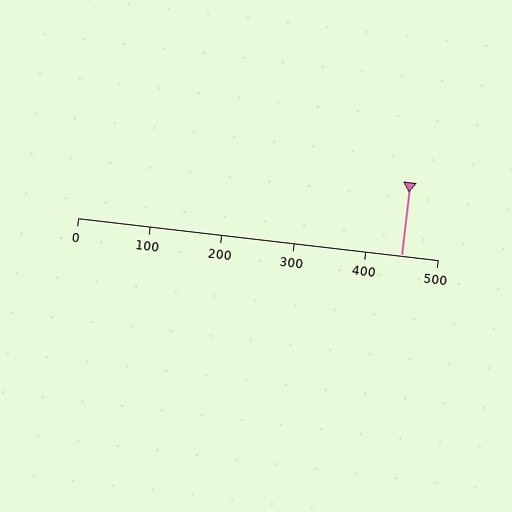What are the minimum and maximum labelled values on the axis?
The axis runs from 0 to 500.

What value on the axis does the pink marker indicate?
The marker indicates approximately 450.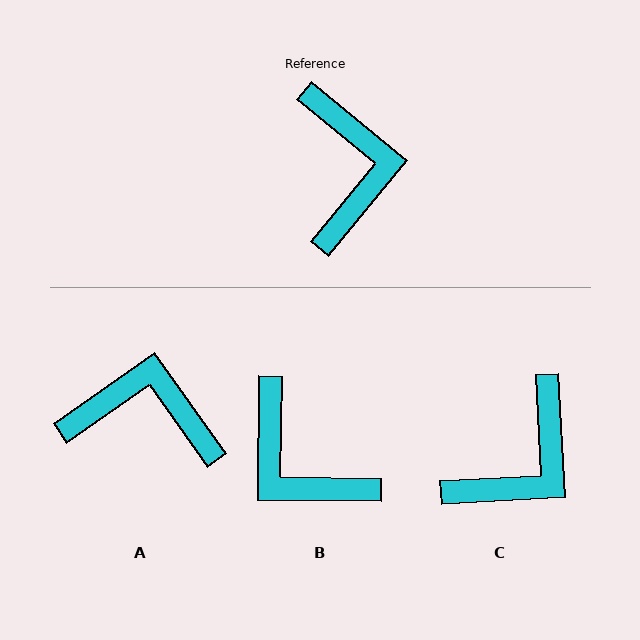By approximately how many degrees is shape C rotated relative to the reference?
Approximately 48 degrees clockwise.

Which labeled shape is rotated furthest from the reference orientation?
B, about 141 degrees away.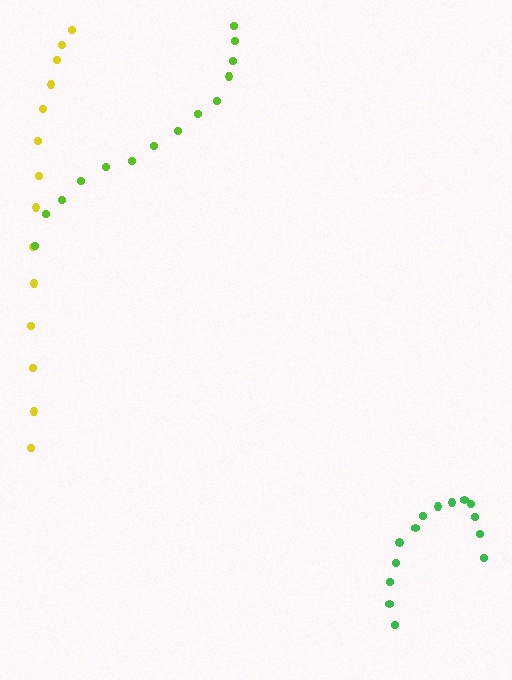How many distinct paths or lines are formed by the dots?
There are 3 distinct paths.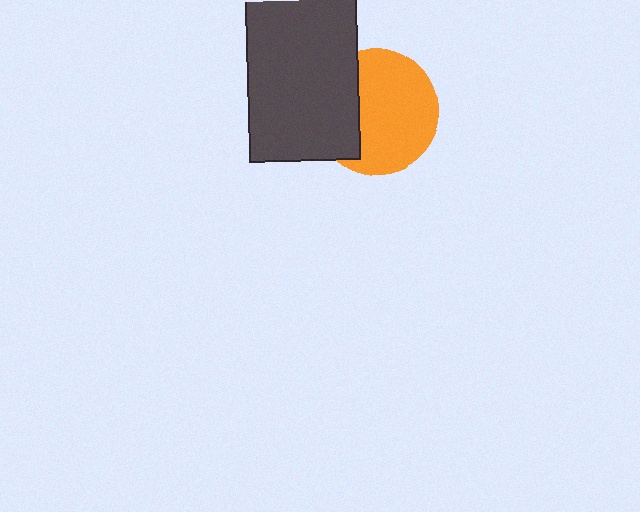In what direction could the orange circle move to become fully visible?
The orange circle could move right. That would shift it out from behind the dark gray rectangle entirely.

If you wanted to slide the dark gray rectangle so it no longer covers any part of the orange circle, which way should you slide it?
Slide it left — that is the most direct way to separate the two shapes.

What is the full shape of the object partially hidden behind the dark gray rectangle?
The partially hidden object is an orange circle.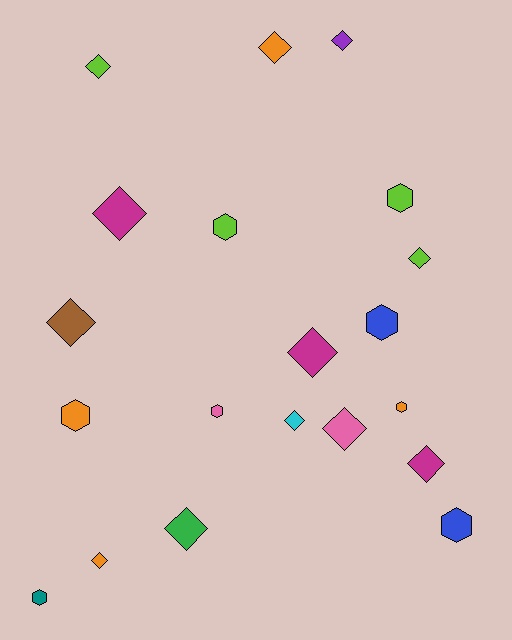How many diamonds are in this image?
There are 12 diamonds.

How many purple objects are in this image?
There is 1 purple object.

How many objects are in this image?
There are 20 objects.